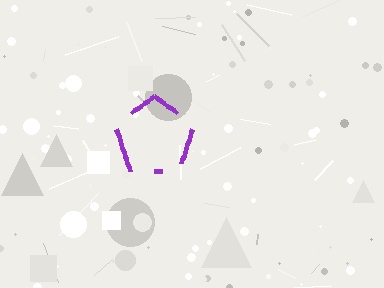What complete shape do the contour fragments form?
The contour fragments form a pentagon.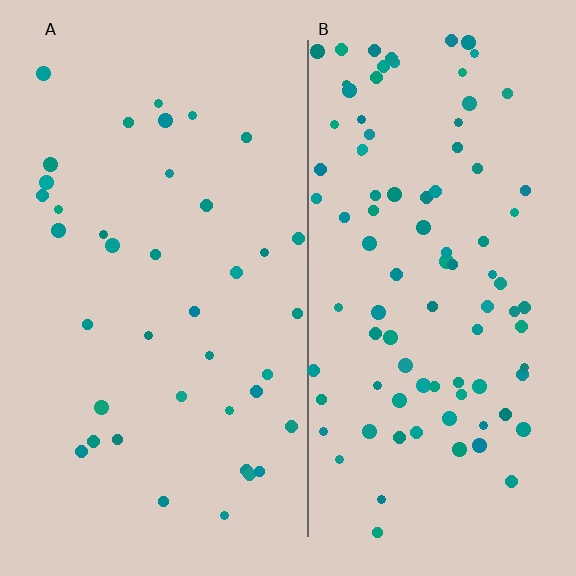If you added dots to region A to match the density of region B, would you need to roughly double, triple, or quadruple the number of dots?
Approximately double.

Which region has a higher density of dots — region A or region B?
B (the right).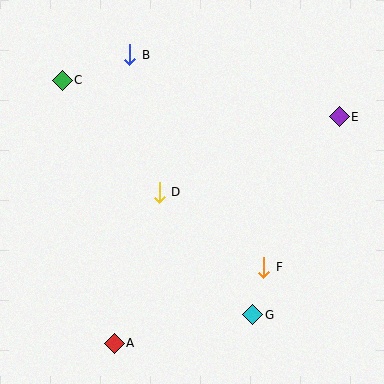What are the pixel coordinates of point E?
Point E is at (339, 117).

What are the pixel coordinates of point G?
Point G is at (253, 315).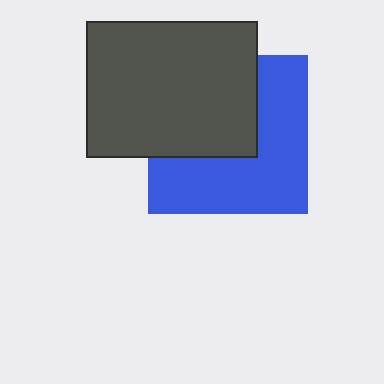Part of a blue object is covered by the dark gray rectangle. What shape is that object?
It is a square.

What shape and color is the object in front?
The object in front is a dark gray rectangle.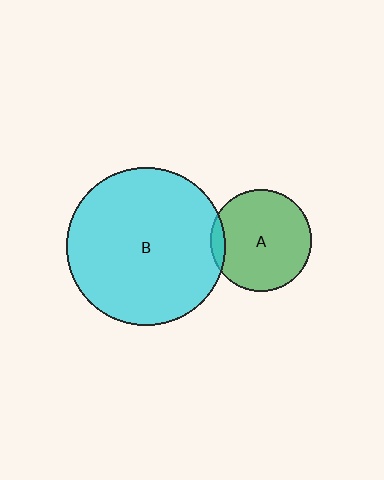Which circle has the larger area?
Circle B (cyan).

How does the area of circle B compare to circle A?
Approximately 2.5 times.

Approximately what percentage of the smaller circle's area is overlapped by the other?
Approximately 5%.